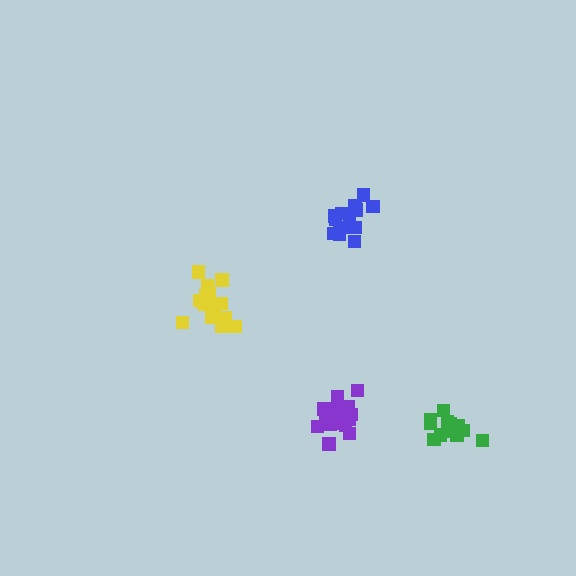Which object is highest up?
The blue cluster is topmost.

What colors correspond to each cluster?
The clusters are colored: blue, purple, yellow, green.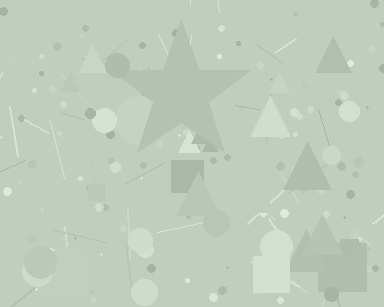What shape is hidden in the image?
A star is hidden in the image.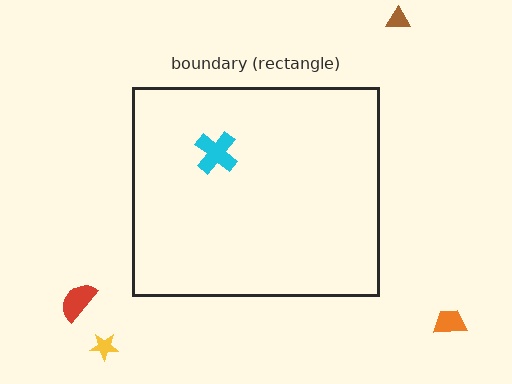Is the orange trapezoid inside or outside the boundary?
Outside.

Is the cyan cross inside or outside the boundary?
Inside.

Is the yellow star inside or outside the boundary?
Outside.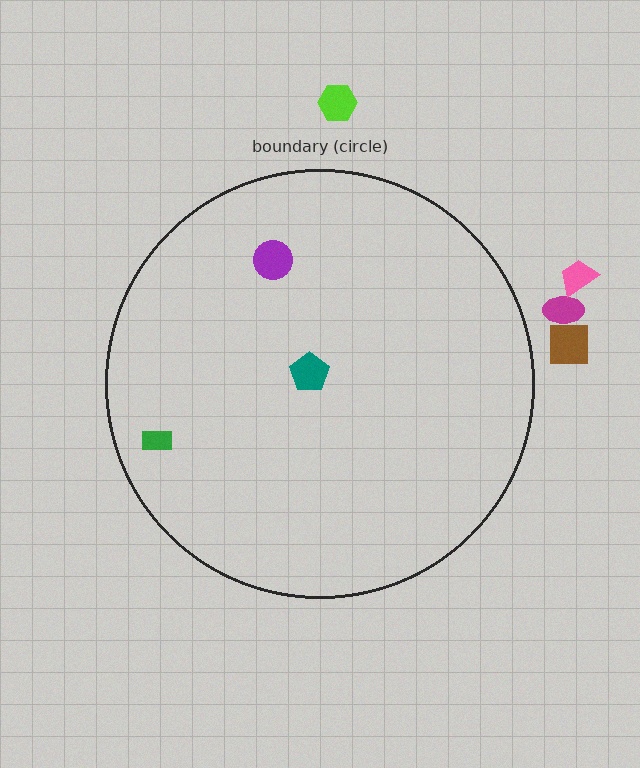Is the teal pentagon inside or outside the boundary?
Inside.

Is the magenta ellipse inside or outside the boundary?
Outside.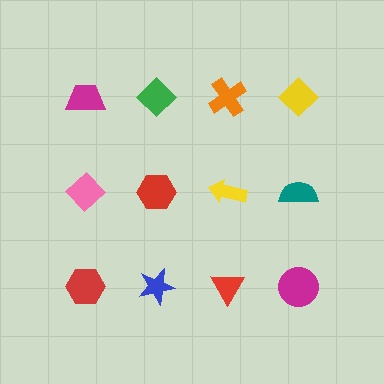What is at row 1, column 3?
An orange cross.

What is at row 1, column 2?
A green diamond.